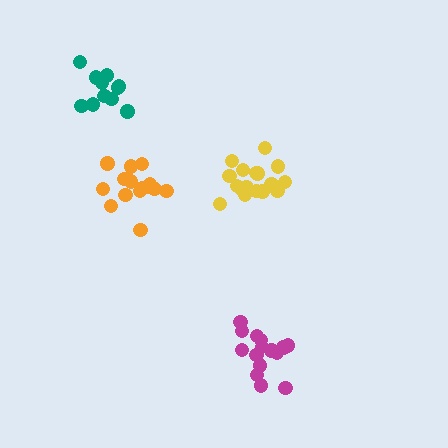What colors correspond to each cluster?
The clusters are colored: yellow, orange, magenta, teal.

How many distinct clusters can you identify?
There are 4 distinct clusters.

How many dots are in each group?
Group 1: 17 dots, Group 2: 16 dots, Group 3: 15 dots, Group 4: 13 dots (61 total).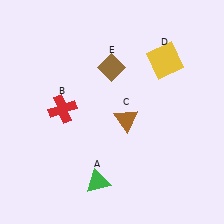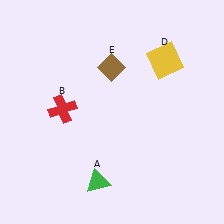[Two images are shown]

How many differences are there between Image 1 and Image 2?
There is 1 difference between the two images.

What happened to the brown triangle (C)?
The brown triangle (C) was removed in Image 2. It was in the bottom-right area of Image 1.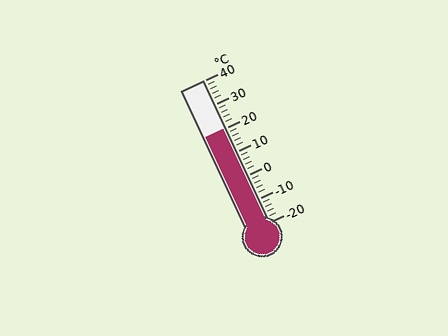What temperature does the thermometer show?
The thermometer shows approximately 20°C.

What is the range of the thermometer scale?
The thermometer scale ranges from -20°C to 40°C.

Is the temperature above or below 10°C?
The temperature is above 10°C.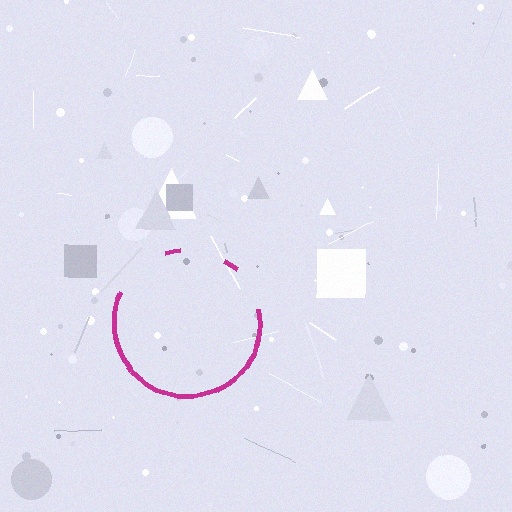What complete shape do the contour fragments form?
The contour fragments form a circle.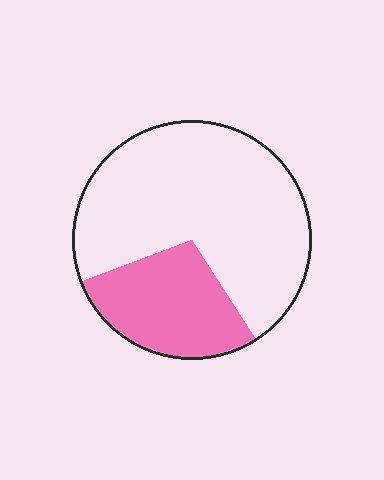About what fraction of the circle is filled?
About one quarter (1/4).